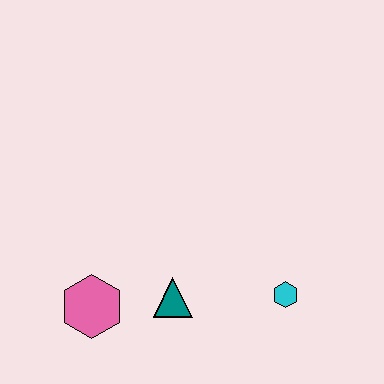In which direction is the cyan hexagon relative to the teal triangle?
The cyan hexagon is to the right of the teal triangle.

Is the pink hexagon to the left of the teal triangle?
Yes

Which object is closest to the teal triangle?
The pink hexagon is closest to the teal triangle.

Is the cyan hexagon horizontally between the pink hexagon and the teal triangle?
No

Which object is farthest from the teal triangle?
The cyan hexagon is farthest from the teal triangle.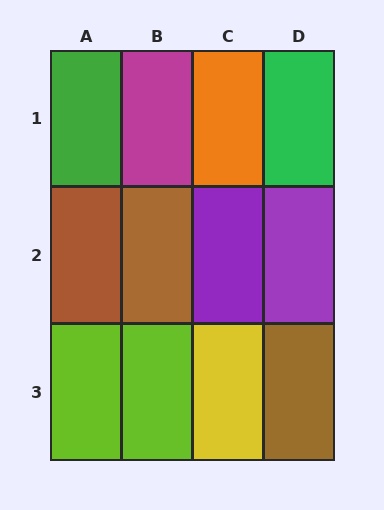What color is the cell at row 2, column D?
Purple.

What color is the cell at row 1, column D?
Green.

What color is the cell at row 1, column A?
Green.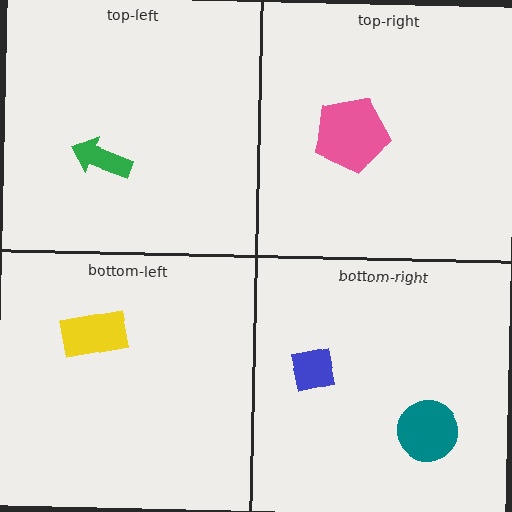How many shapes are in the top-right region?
1.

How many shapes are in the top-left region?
1.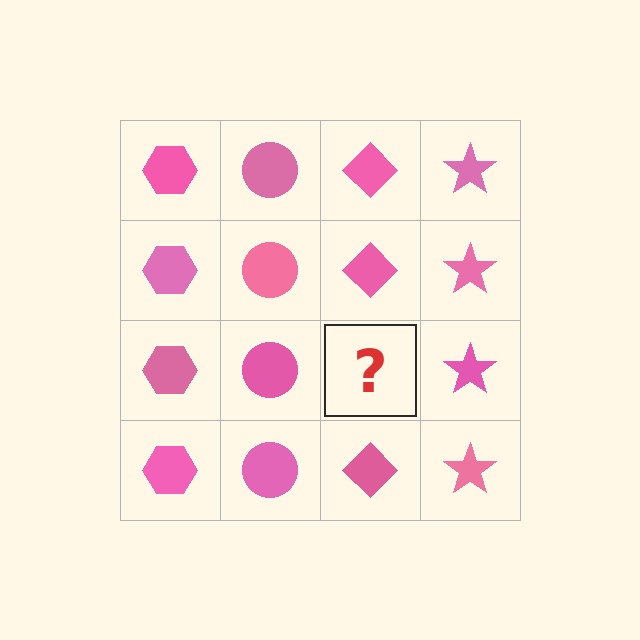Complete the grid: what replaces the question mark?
The question mark should be replaced with a pink diamond.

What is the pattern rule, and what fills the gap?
The rule is that each column has a consistent shape. The gap should be filled with a pink diamond.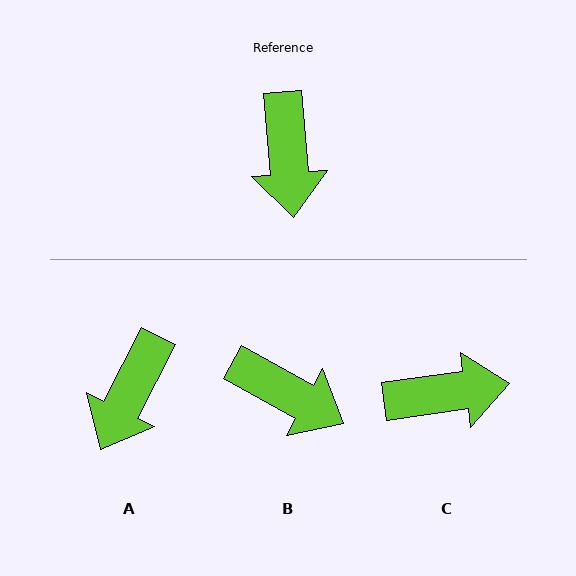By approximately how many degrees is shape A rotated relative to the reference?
Approximately 32 degrees clockwise.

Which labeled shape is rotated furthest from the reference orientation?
C, about 93 degrees away.